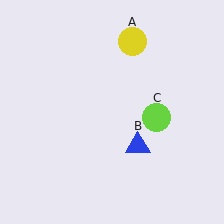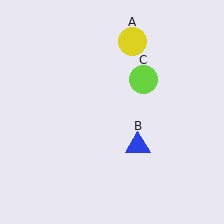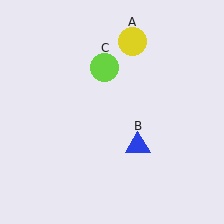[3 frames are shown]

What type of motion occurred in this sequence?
The lime circle (object C) rotated counterclockwise around the center of the scene.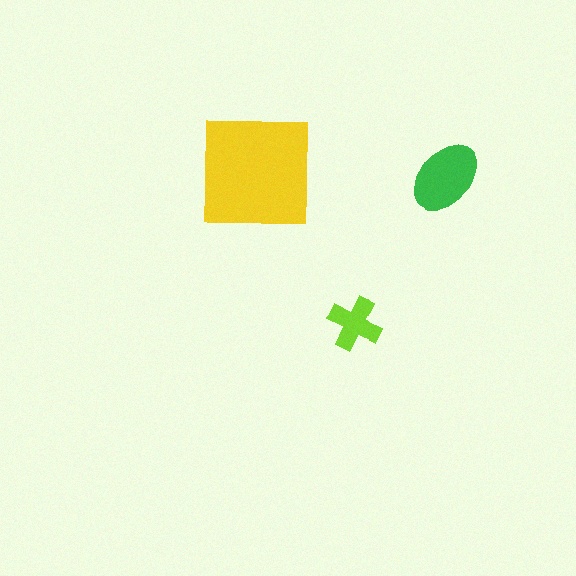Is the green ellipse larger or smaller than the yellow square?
Smaller.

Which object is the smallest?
The lime cross.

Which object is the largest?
The yellow square.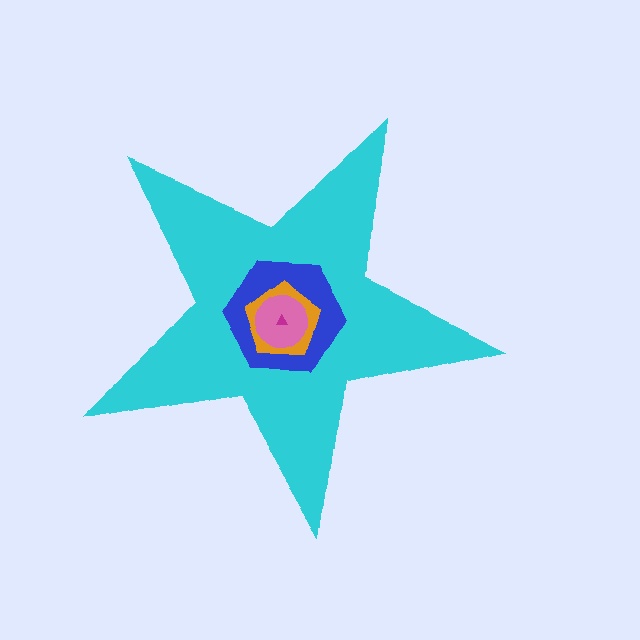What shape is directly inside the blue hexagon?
The orange pentagon.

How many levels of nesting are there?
5.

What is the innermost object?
The magenta triangle.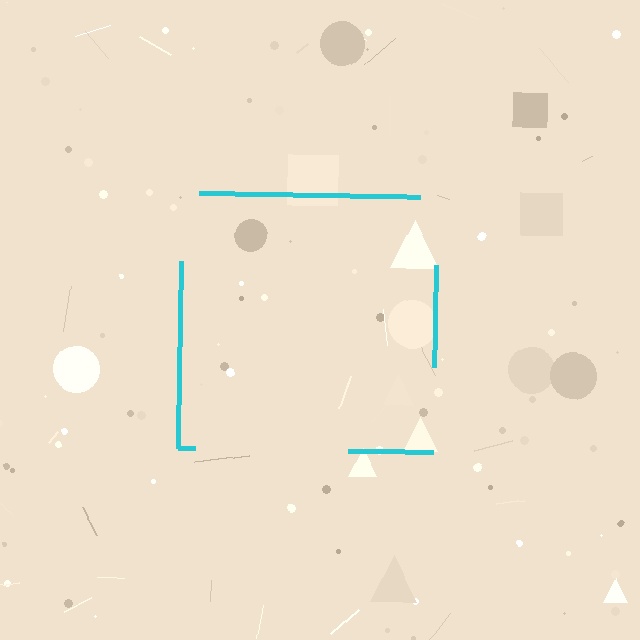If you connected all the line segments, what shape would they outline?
They would outline a square.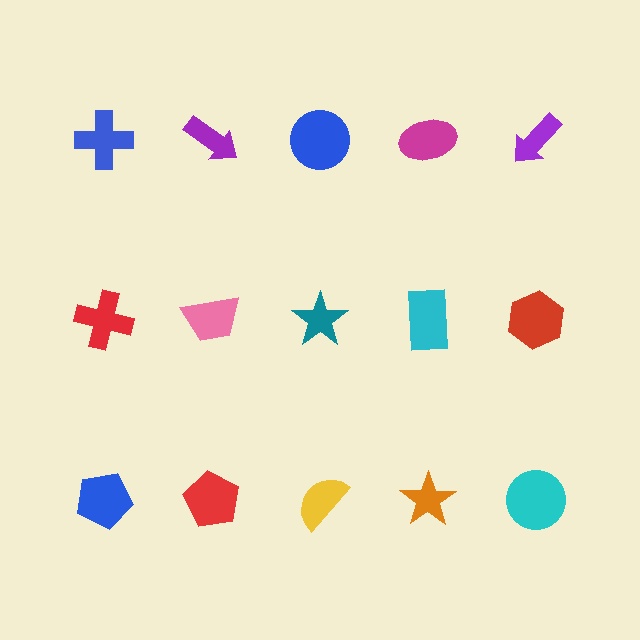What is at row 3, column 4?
An orange star.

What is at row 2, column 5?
A red hexagon.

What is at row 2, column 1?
A red cross.